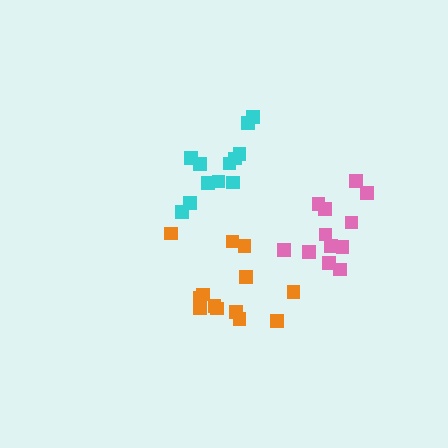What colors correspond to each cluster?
The clusters are colored: cyan, orange, pink.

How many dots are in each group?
Group 1: 12 dots, Group 2: 13 dots, Group 3: 12 dots (37 total).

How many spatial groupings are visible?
There are 3 spatial groupings.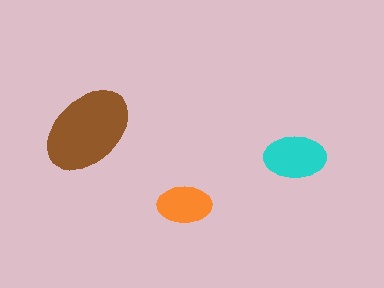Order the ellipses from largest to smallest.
the brown one, the cyan one, the orange one.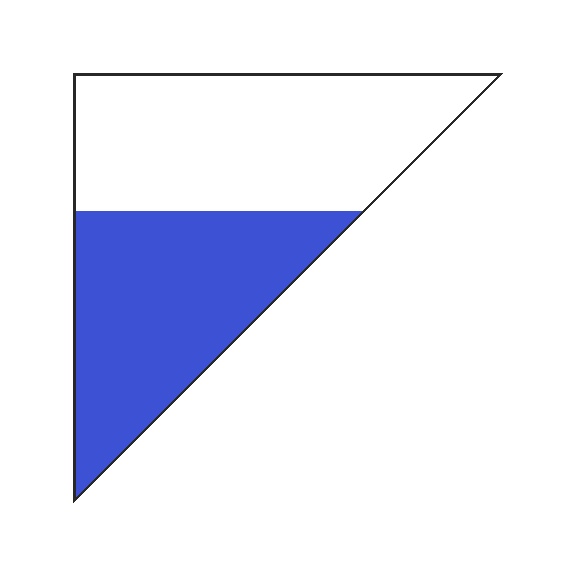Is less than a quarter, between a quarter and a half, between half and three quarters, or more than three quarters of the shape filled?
Between a quarter and a half.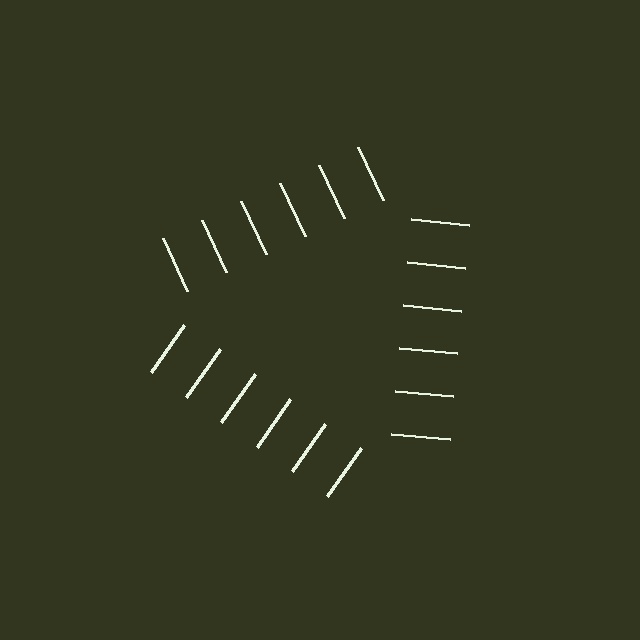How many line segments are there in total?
18 — 6 along each of the 3 edges.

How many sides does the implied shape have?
3 sides — the line-ends trace a triangle.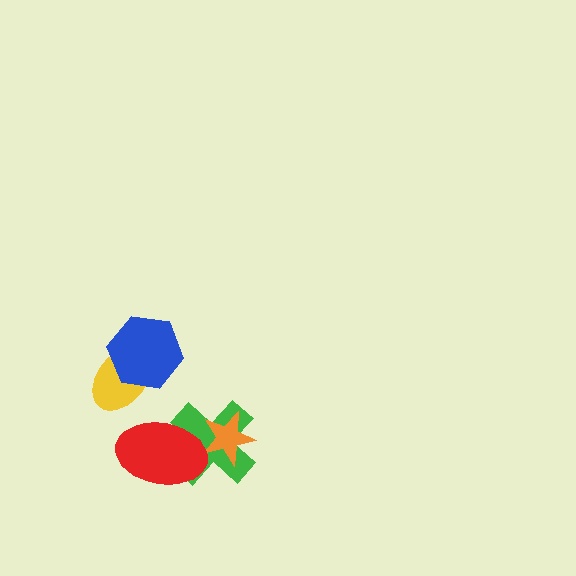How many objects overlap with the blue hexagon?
1 object overlaps with the blue hexagon.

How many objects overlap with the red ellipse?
1 object overlaps with the red ellipse.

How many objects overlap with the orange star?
1 object overlaps with the orange star.